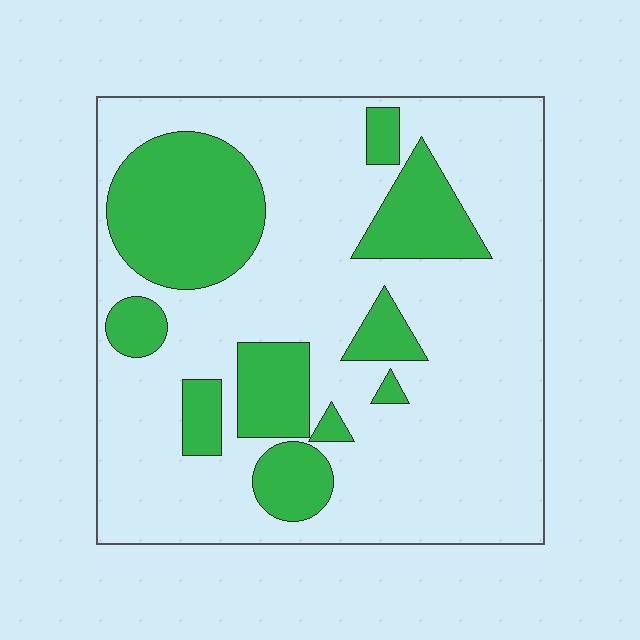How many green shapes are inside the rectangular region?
10.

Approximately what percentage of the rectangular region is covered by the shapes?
Approximately 25%.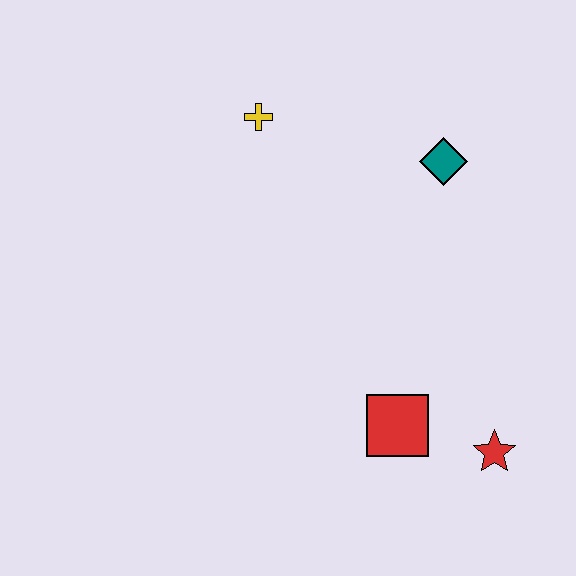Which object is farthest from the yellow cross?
The red star is farthest from the yellow cross.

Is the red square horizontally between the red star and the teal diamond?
No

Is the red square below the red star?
No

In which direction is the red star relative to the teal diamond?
The red star is below the teal diamond.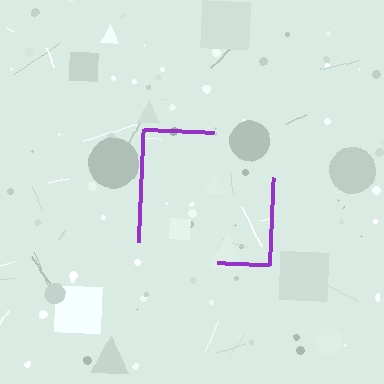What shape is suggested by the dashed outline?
The dashed outline suggests a square.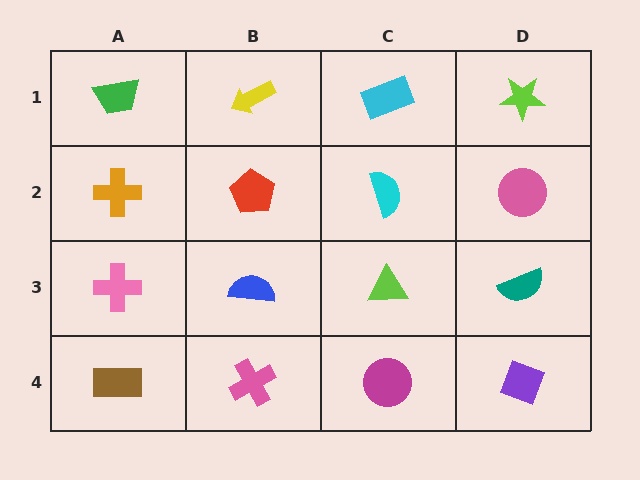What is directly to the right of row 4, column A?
A pink cross.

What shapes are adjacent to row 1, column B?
A red pentagon (row 2, column B), a green trapezoid (row 1, column A), a cyan rectangle (row 1, column C).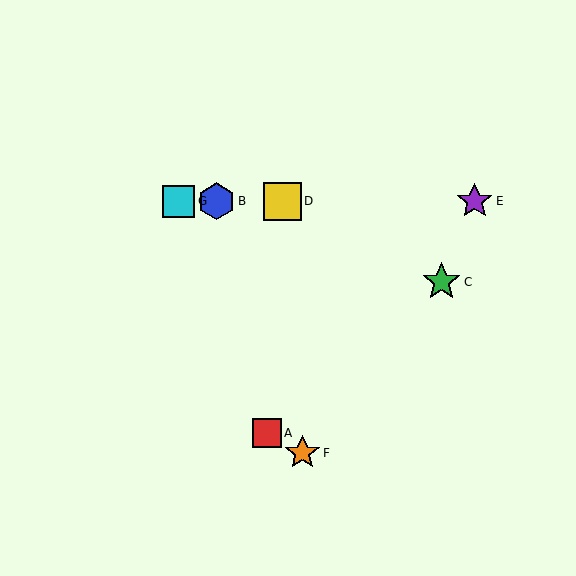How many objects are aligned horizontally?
4 objects (B, D, E, G) are aligned horizontally.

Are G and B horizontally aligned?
Yes, both are at y≈201.